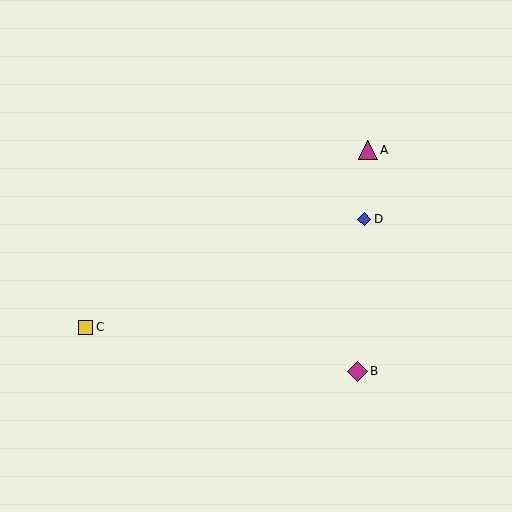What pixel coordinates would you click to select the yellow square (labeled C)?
Click at (85, 327) to select the yellow square C.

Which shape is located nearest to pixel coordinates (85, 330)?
The yellow square (labeled C) at (85, 327) is nearest to that location.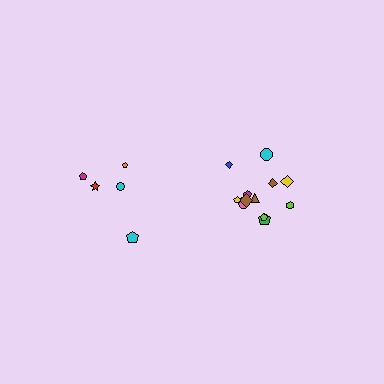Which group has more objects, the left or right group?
The right group.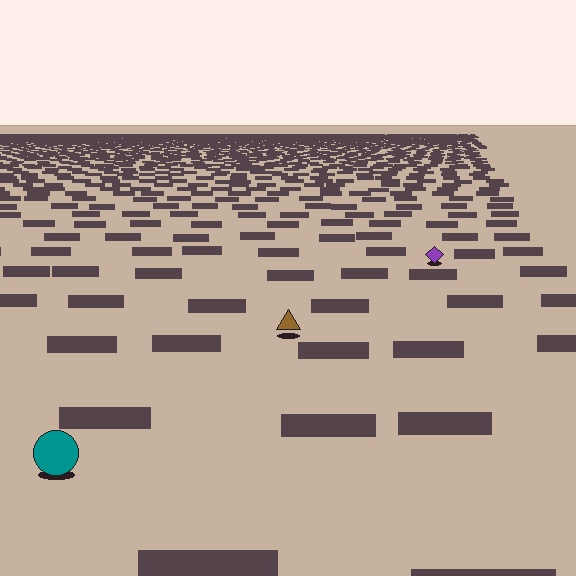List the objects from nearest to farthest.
From nearest to farthest: the teal circle, the brown triangle, the purple diamond.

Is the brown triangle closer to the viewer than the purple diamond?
Yes. The brown triangle is closer — you can tell from the texture gradient: the ground texture is coarser near it.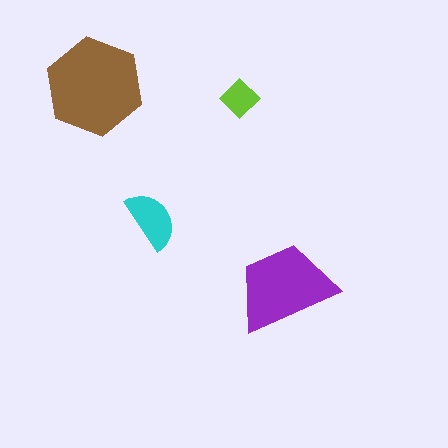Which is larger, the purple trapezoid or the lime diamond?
The purple trapezoid.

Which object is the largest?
The brown hexagon.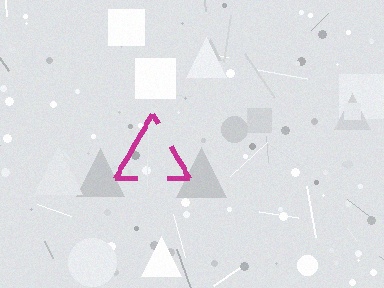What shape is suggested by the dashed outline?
The dashed outline suggests a triangle.